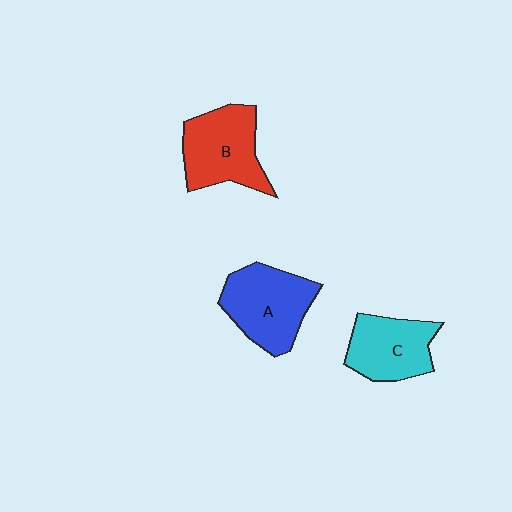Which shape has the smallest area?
Shape C (cyan).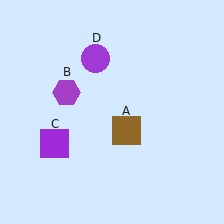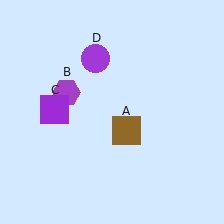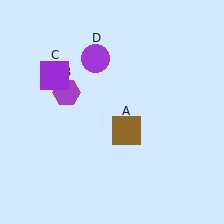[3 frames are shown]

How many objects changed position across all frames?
1 object changed position: purple square (object C).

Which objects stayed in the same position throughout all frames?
Brown square (object A) and purple hexagon (object B) and purple circle (object D) remained stationary.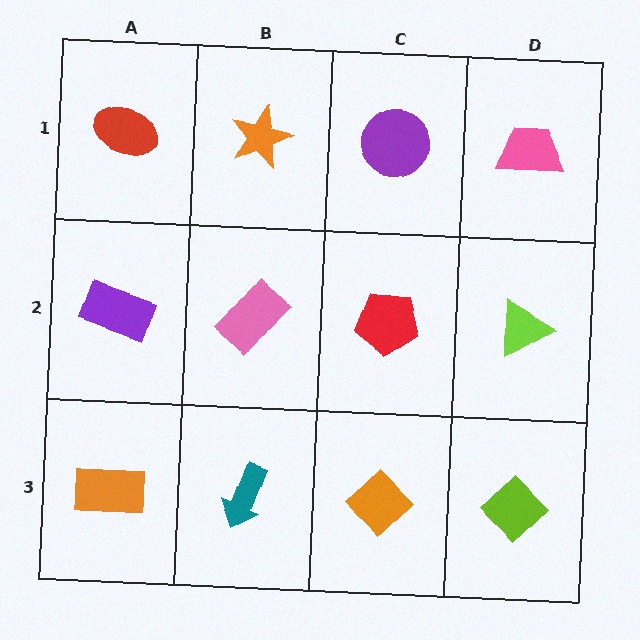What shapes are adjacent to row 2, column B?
An orange star (row 1, column B), a teal arrow (row 3, column B), a purple rectangle (row 2, column A), a red pentagon (row 2, column C).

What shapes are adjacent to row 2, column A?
A red ellipse (row 1, column A), an orange rectangle (row 3, column A), a pink rectangle (row 2, column B).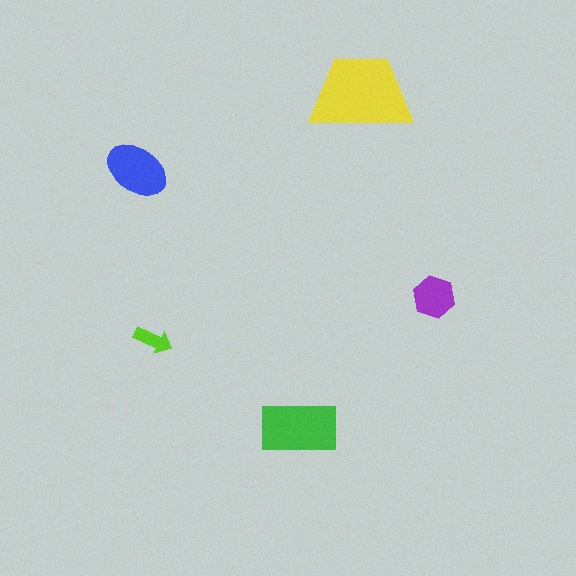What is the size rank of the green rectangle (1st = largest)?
2nd.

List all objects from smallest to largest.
The lime arrow, the purple hexagon, the blue ellipse, the green rectangle, the yellow trapezoid.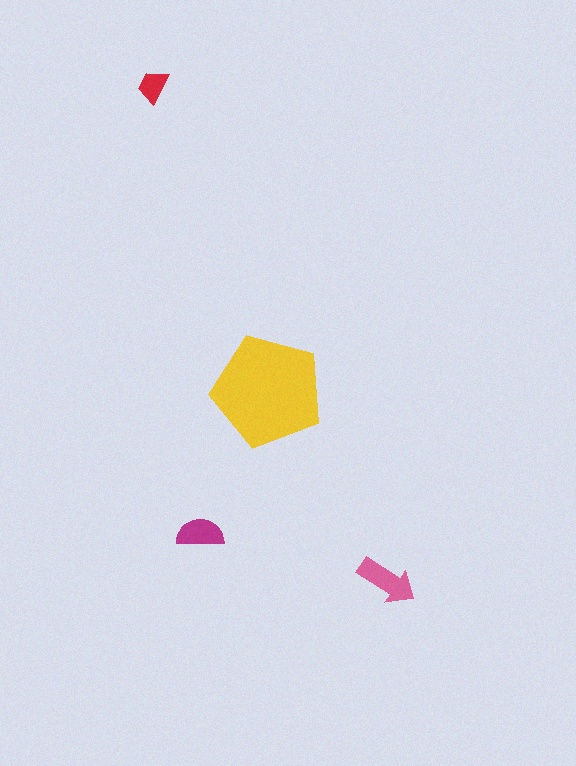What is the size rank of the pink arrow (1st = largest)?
2nd.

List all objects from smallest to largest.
The red trapezoid, the magenta semicircle, the pink arrow, the yellow pentagon.